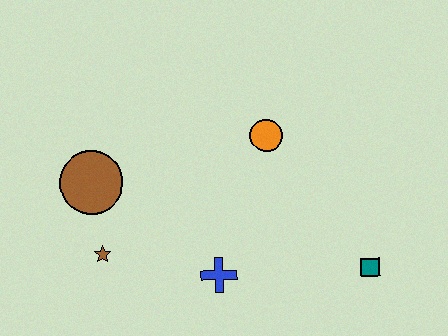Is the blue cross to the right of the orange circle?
No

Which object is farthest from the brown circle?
The teal square is farthest from the brown circle.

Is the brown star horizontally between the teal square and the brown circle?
Yes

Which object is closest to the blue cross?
The brown star is closest to the blue cross.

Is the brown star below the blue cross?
No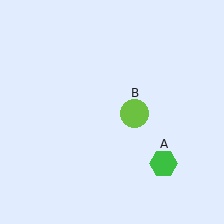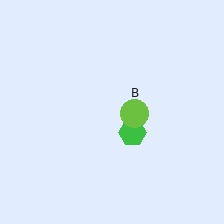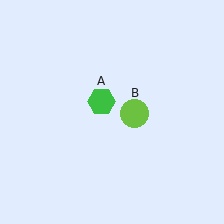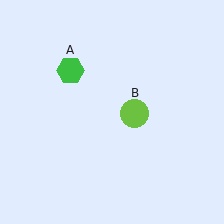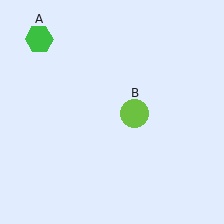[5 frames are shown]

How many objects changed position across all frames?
1 object changed position: green hexagon (object A).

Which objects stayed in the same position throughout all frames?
Lime circle (object B) remained stationary.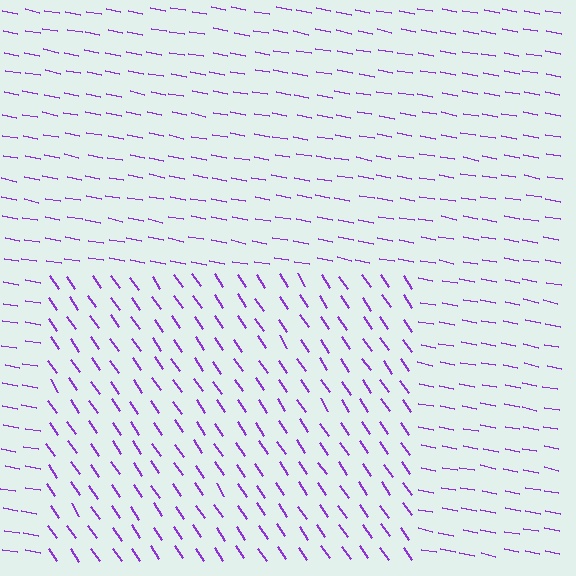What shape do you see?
I see a rectangle.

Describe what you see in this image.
The image is filled with small purple line segments. A rectangle region in the image has lines oriented differently from the surrounding lines, creating a visible texture boundary.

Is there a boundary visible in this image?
Yes, there is a texture boundary formed by a change in line orientation.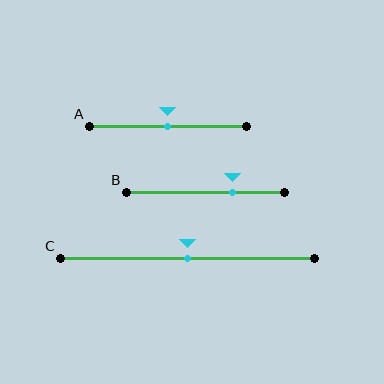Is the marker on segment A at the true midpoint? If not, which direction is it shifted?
Yes, the marker on segment A is at the true midpoint.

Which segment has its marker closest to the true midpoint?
Segment A has its marker closest to the true midpoint.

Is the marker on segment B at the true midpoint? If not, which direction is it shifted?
No, the marker on segment B is shifted to the right by about 17% of the segment length.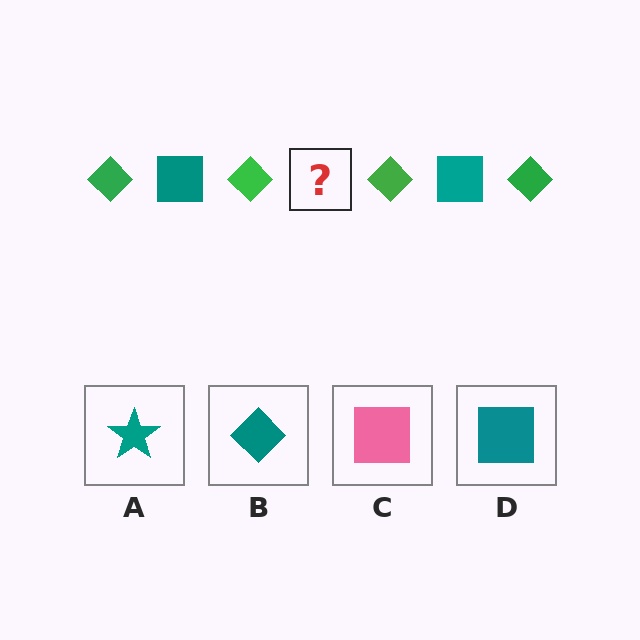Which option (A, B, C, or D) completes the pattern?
D.